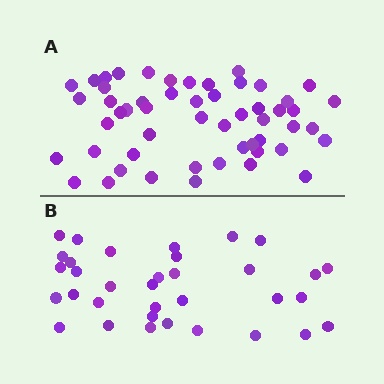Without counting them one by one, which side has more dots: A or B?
Region A (the top region) has more dots.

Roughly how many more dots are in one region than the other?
Region A has approximately 20 more dots than region B.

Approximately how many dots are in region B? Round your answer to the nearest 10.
About 30 dots. (The exact count is 34, which rounds to 30.)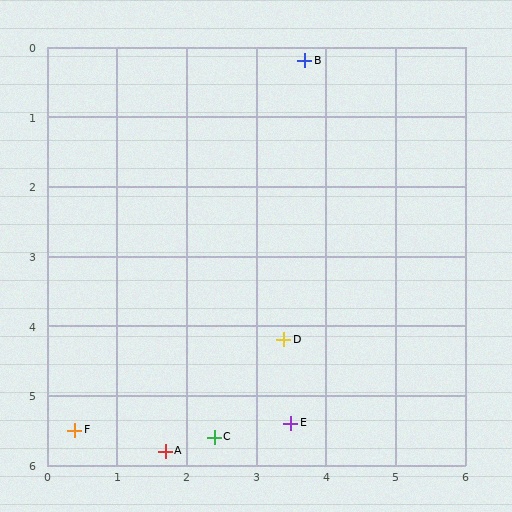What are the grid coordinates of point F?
Point F is at approximately (0.4, 5.5).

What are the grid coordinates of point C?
Point C is at approximately (2.4, 5.6).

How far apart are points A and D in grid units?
Points A and D are about 2.3 grid units apart.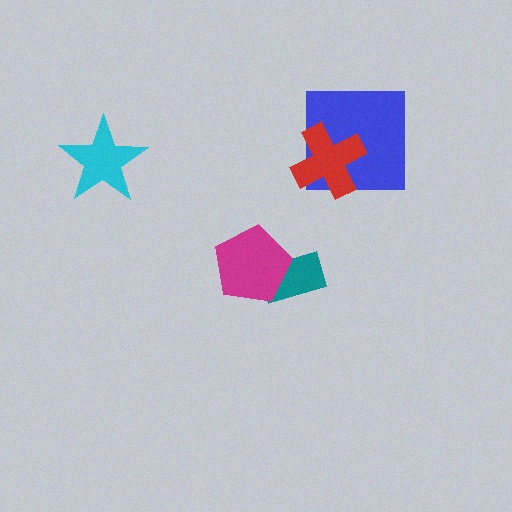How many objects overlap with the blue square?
1 object overlaps with the blue square.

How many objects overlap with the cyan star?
0 objects overlap with the cyan star.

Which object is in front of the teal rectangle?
The magenta pentagon is in front of the teal rectangle.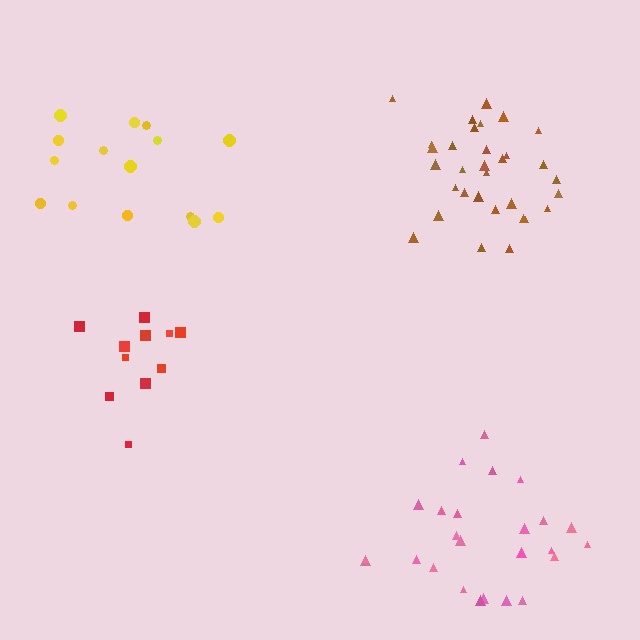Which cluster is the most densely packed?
Brown.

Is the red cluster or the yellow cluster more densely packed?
Red.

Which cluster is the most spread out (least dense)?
Yellow.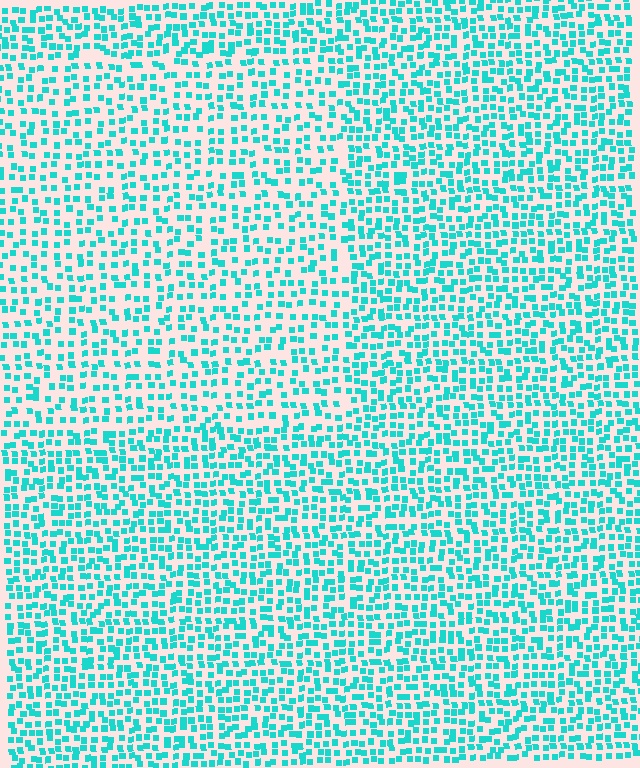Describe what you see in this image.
The image contains small cyan elements arranged at two different densities. A rectangle-shaped region is visible where the elements are less densely packed than the surrounding area.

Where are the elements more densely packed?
The elements are more densely packed outside the rectangle boundary.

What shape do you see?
I see a rectangle.